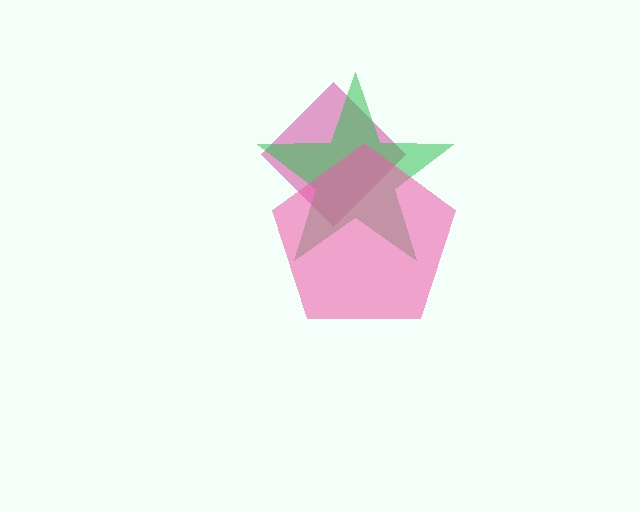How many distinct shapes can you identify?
There are 3 distinct shapes: a magenta diamond, a green star, a pink pentagon.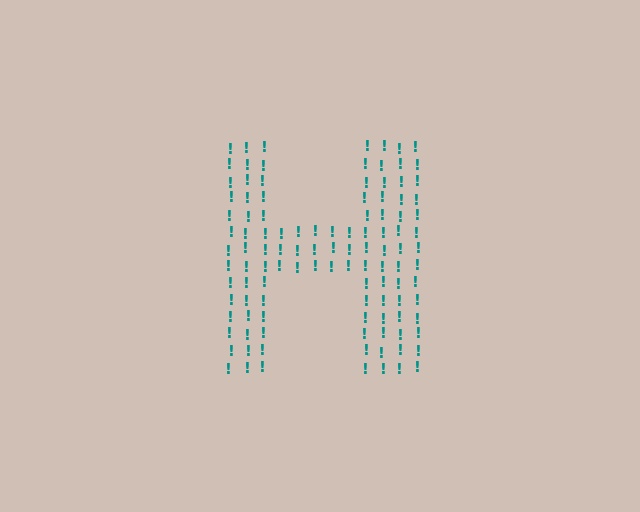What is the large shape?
The large shape is the letter H.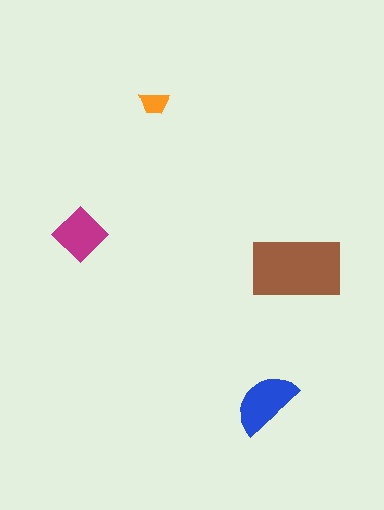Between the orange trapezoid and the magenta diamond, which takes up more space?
The magenta diamond.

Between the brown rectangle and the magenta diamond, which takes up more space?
The brown rectangle.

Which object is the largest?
The brown rectangle.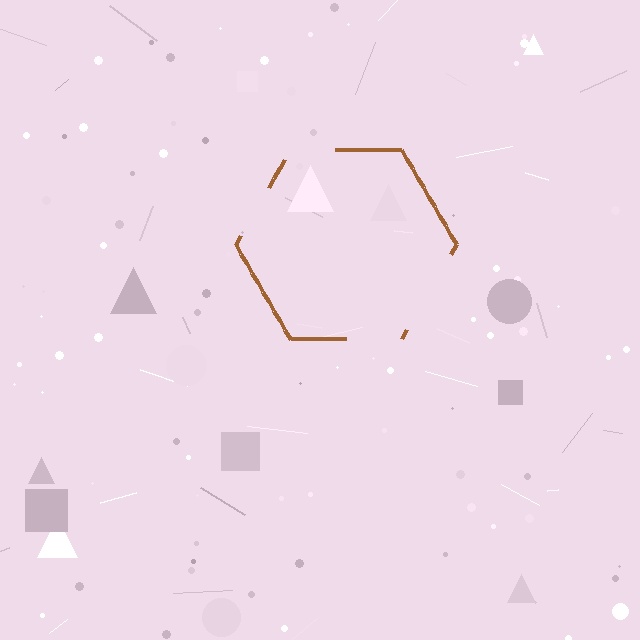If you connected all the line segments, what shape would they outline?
They would outline a hexagon.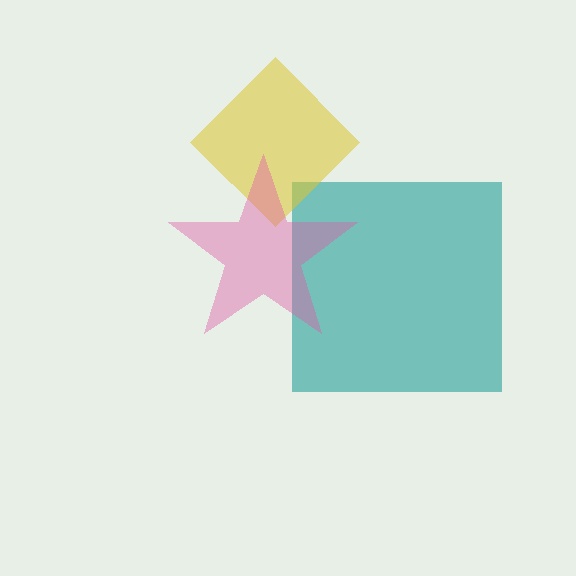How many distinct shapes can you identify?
There are 3 distinct shapes: a teal square, a yellow diamond, a pink star.